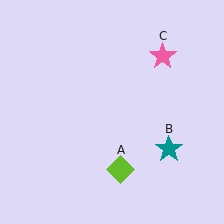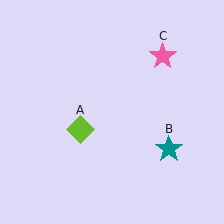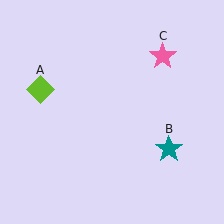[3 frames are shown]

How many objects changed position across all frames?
1 object changed position: lime diamond (object A).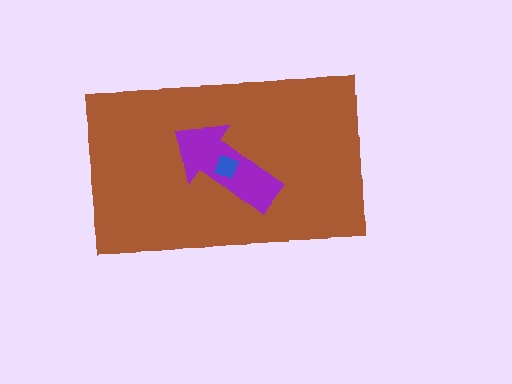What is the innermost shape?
The blue diamond.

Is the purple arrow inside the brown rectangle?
Yes.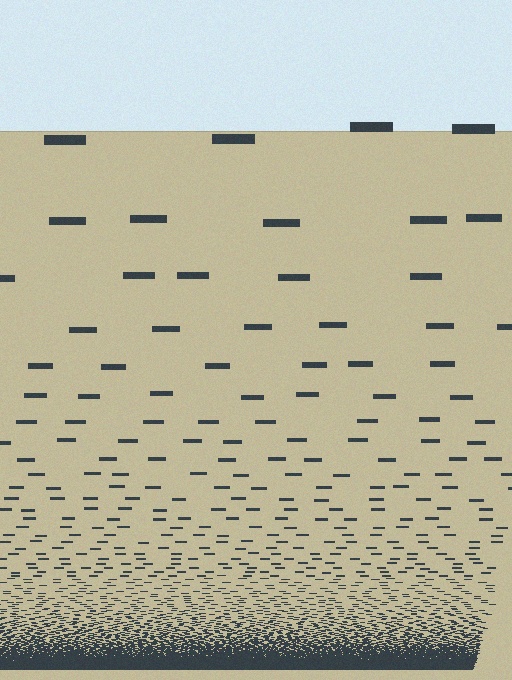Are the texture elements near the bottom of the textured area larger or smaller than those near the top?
Smaller. The gradient is inverted — elements near the bottom are smaller and denser.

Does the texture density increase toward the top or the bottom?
Density increases toward the bottom.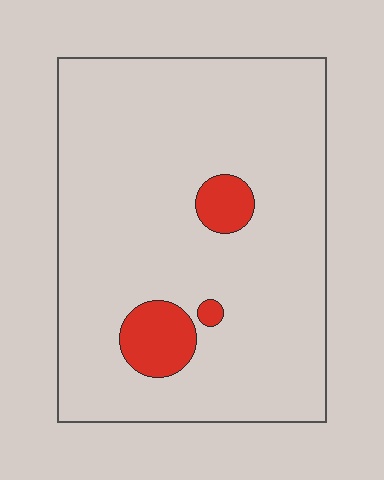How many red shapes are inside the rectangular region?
3.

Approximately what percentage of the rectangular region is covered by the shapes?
Approximately 10%.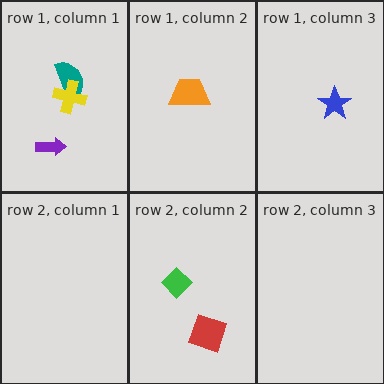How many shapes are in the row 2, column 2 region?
2.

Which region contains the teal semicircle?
The row 1, column 1 region.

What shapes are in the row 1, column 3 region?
The blue star.